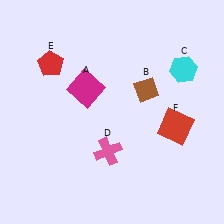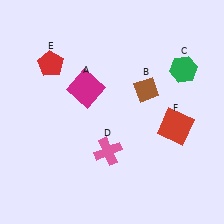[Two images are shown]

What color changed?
The hexagon (C) changed from cyan in Image 1 to green in Image 2.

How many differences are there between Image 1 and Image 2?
There is 1 difference between the two images.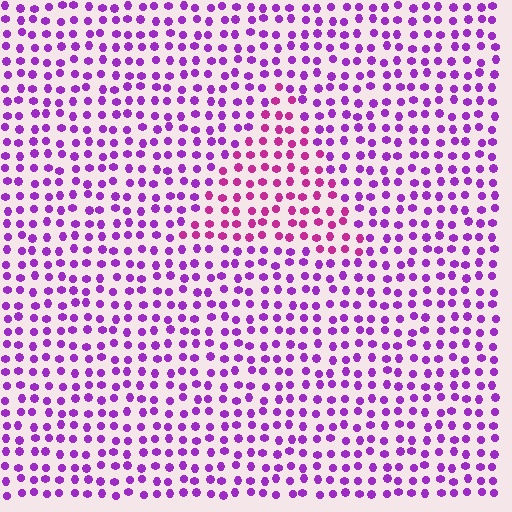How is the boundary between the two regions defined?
The boundary is defined purely by a slight shift in hue (about 33 degrees). Spacing, size, and orientation are identical on both sides.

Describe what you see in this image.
The image is filled with small purple elements in a uniform arrangement. A triangle-shaped region is visible where the elements are tinted to a slightly different hue, forming a subtle color boundary.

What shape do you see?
I see a triangle.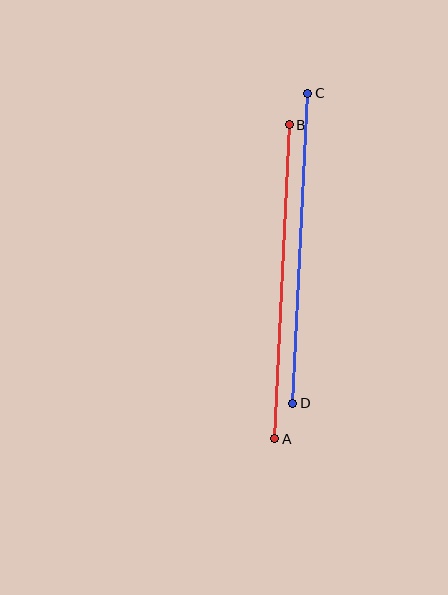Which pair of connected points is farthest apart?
Points A and B are farthest apart.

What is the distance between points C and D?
The distance is approximately 310 pixels.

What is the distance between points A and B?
The distance is approximately 314 pixels.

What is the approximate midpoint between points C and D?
The midpoint is at approximately (300, 248) pixels.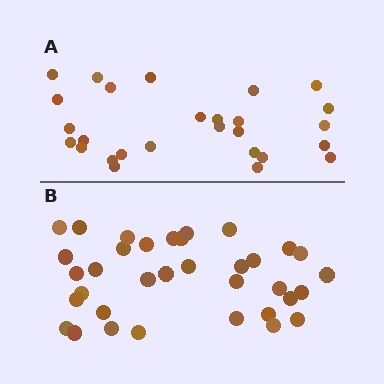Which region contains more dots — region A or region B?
Region B (the bottom region) has more dots.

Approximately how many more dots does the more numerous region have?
Region B has roughly 8 or so more dots than region A.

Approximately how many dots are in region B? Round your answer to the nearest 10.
About 40 dots. (The exact count is 35, which rounds to 40.)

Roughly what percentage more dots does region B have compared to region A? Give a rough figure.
About 30% more.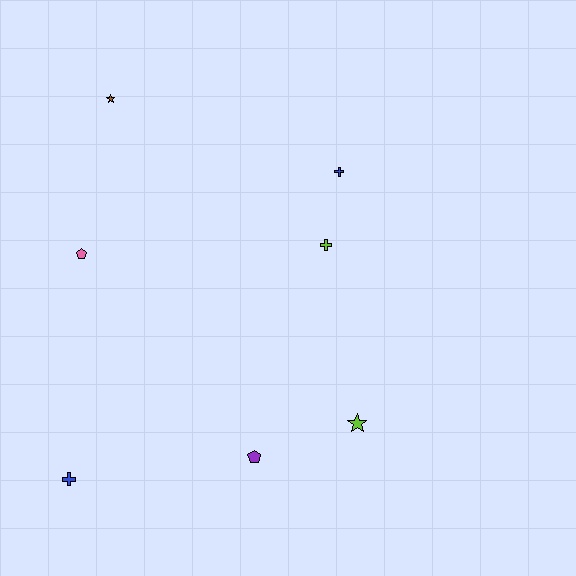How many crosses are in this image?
There are 3 crosses.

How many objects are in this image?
There are 7 objects.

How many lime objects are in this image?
There are 2 lime objects.